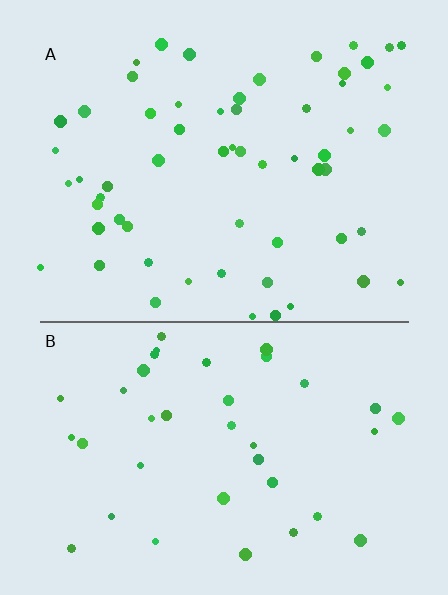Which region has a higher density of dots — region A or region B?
A (the top).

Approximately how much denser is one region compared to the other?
Approximately 1.5× — region A over region B.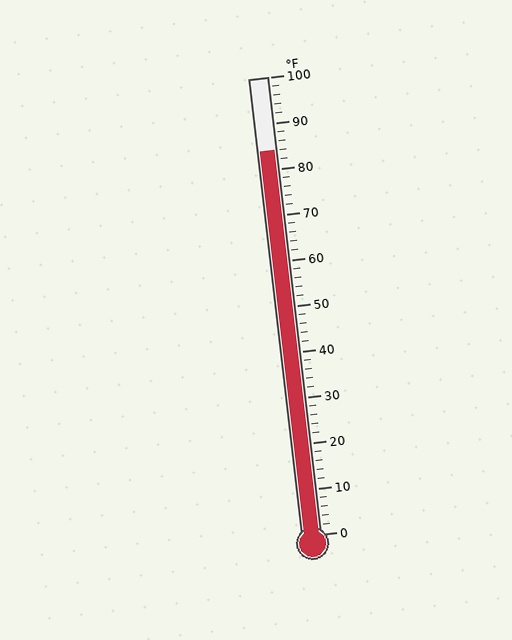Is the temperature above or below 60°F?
The temperature is above 60°F.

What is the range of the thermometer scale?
The thermometer scale ranges from 0°F to 100°F.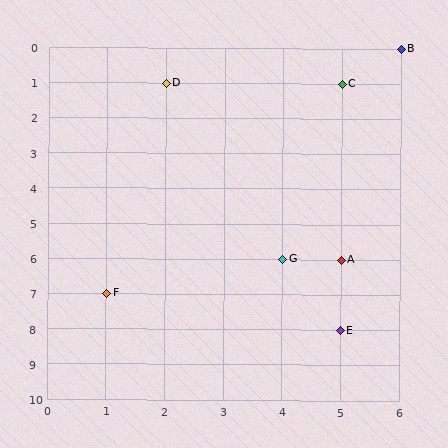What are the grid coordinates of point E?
Point E is at grid coordinates (5, 8).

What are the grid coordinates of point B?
Point B is at grid coordinates (6, 0).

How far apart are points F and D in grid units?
Points F and D are 1 column and 6 rows apart (about 6.1 grid units diagonally).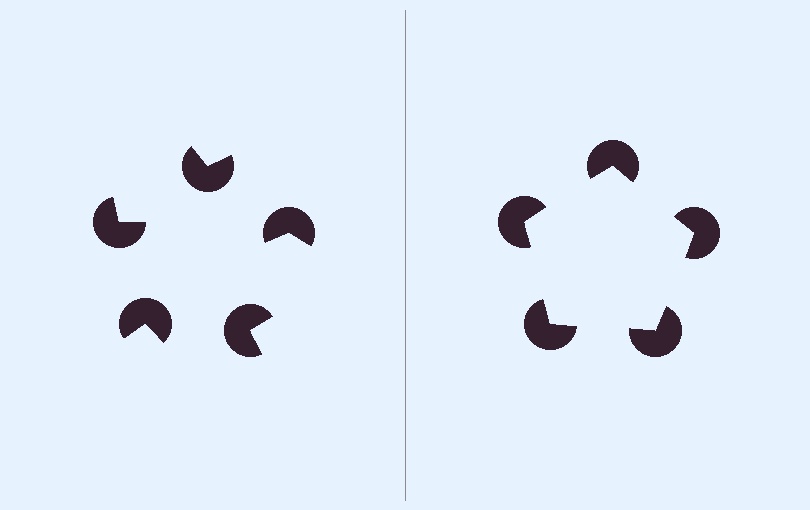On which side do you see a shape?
An illusory pentagon appears on the right side. On the left side the wedge cuts are rotated, so no coherent shape forms.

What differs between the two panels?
The pac-man discs are positioned identically on both sides; only the wedge orientations differ. On the right they align to a pentagon; on the left they are misaligned.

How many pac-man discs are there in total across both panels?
10 — 5 on each side.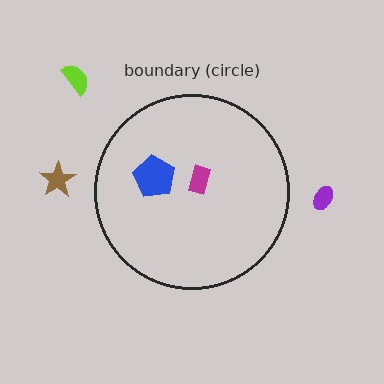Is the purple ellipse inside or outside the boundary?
Outside.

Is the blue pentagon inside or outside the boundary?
Inside.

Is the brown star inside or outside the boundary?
Outside.